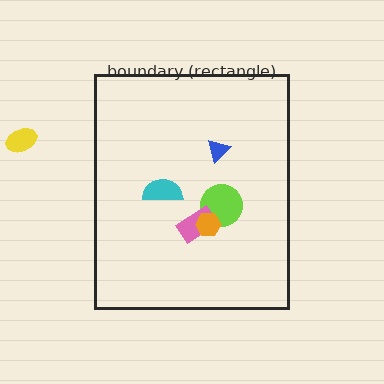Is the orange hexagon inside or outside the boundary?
Inside.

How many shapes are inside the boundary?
5 inside, 1 outside.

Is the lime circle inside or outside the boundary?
Inside.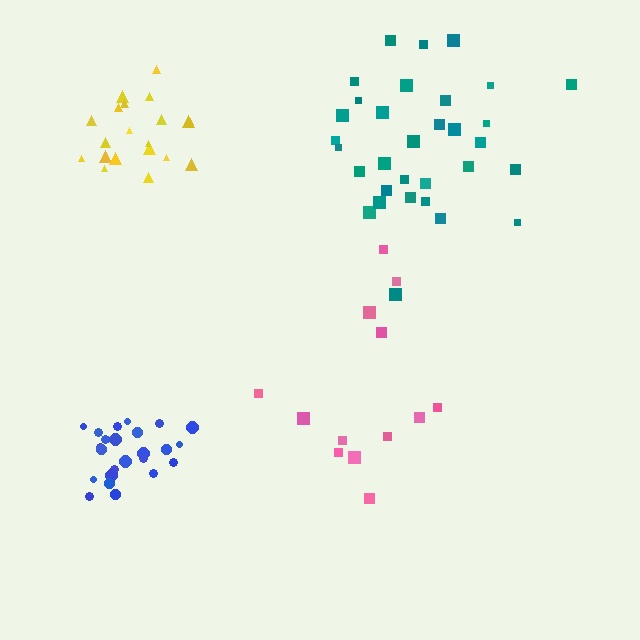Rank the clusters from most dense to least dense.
blue, yellow, teal, pink.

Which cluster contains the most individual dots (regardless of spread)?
Teal (32).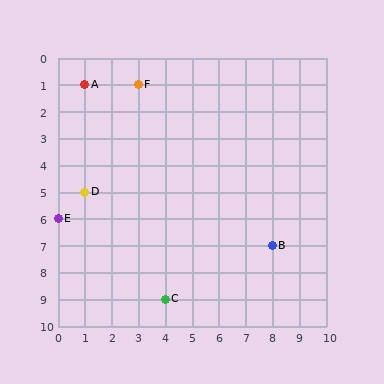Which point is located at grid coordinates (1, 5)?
Point D is at (1, 5).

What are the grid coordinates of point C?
Point C is at grid coordinates (4, 9).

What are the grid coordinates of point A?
Point A is at grid coordinates (1, 1).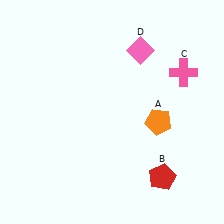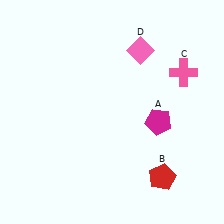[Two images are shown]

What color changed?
The pentagon (A) changed from orange in Image 1 to magenta in Image 2.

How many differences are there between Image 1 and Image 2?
There is 1 difference between the two images.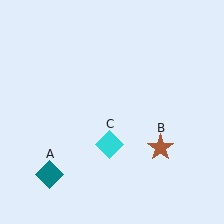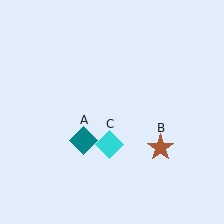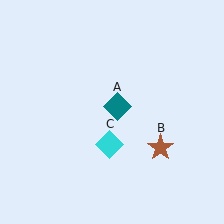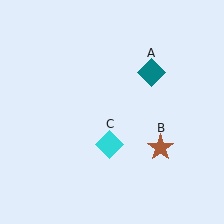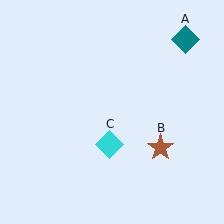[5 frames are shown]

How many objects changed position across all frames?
1 object changed position: teal diamond (object A).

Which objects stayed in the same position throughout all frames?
Brown star (object B) and cyan diamond (object C) remained stationary.